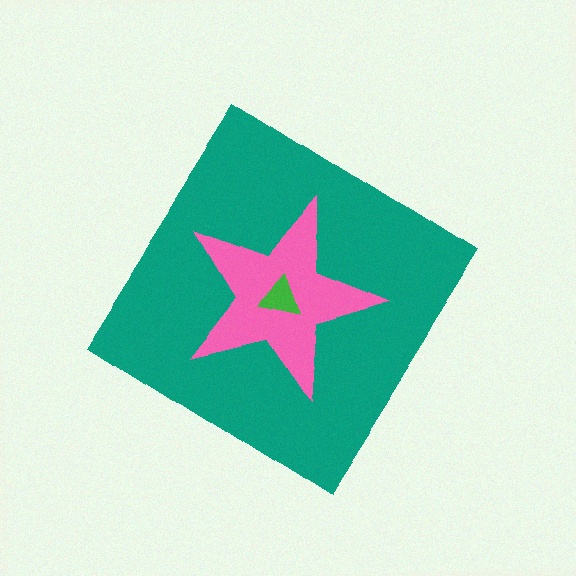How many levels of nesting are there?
3.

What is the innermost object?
The green triangle.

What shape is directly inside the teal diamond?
The pink star.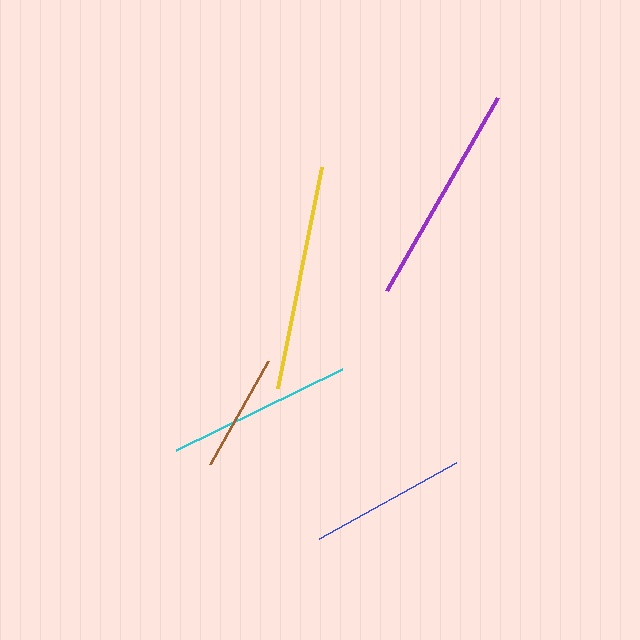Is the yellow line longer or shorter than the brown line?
The yellow line is longer than the brown line.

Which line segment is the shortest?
The brown line is the shortest at approximately 119 pixels.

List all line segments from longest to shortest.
From longest to shortest: yellow, purple, cyan, blue, brown.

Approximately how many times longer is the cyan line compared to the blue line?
The cyan line is approximately 1.2 times the length of the blue line.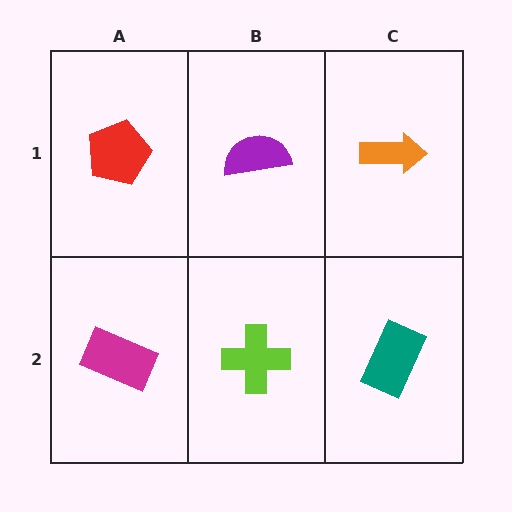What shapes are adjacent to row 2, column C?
An orange arrow (row 1, column C), a lime cross (row 2, column B).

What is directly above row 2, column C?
An orange arrow.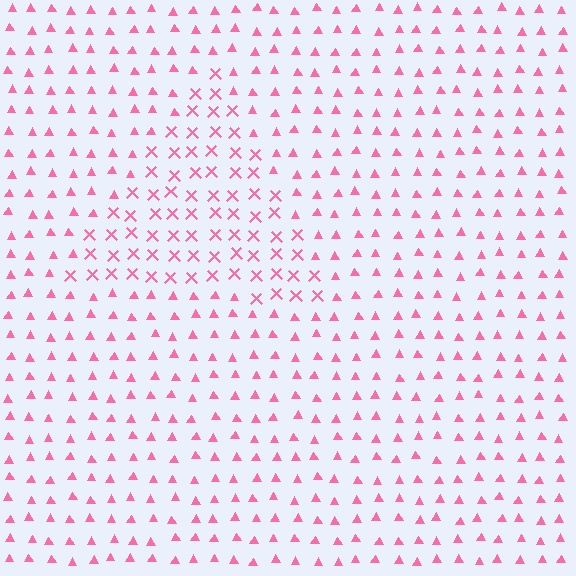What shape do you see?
I see a triangle.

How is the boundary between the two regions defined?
The boundary is defined by a change in element shape: X marks inside vs. triangles outside. All elements share the same color and spacing.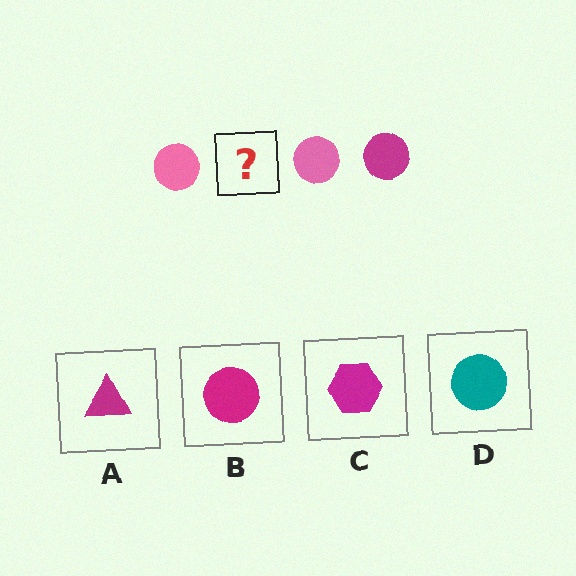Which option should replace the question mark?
Option B.